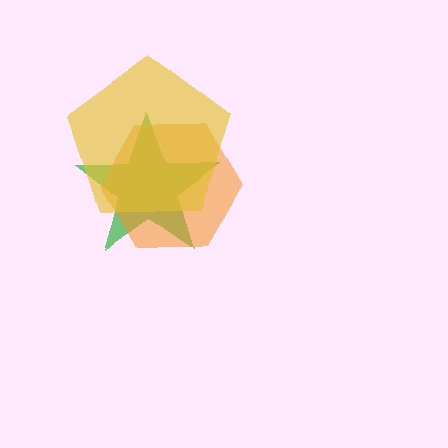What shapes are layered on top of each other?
The layered shapes are: a green star, an orange hexagon, a yellow pentagon.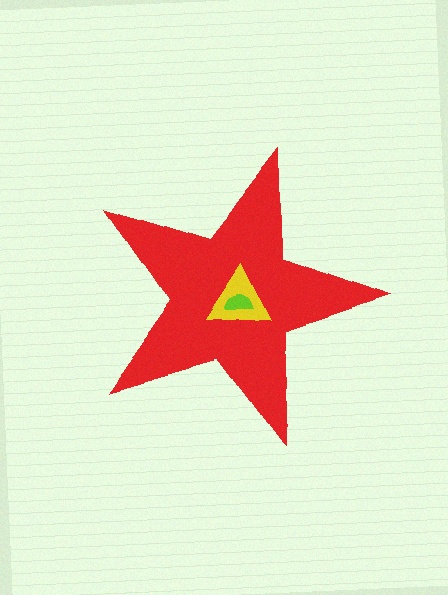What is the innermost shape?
The lime semicircle.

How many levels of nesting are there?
3.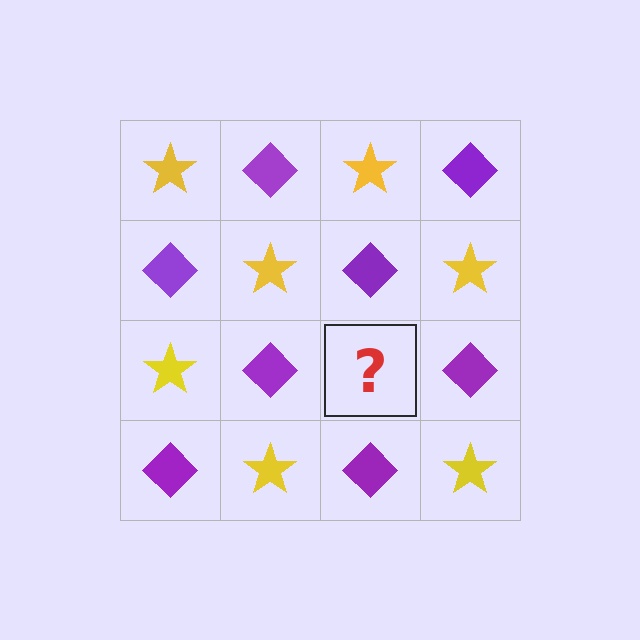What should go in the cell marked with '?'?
The missing cell should contain a yellow star.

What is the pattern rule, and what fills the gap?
The rule is that it alternates yellow star and purple diamond in a checkerboard pattern. The gap should be filled with a yellow star.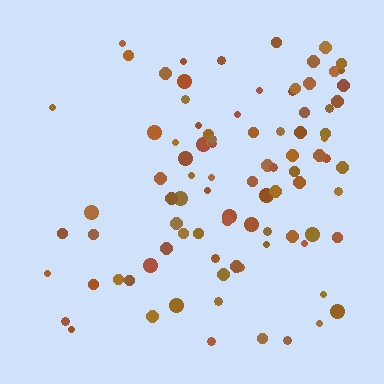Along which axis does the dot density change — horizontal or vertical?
Horizontal.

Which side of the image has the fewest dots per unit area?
The left.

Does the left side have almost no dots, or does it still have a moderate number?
Still a moderate number, just noticeably fewer than the right.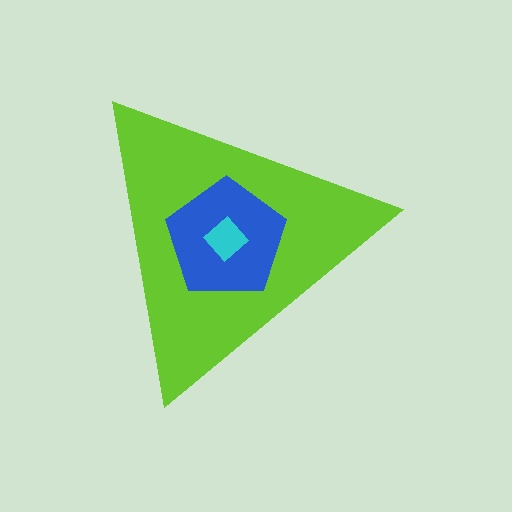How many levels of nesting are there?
3.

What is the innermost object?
The cyan diamond.